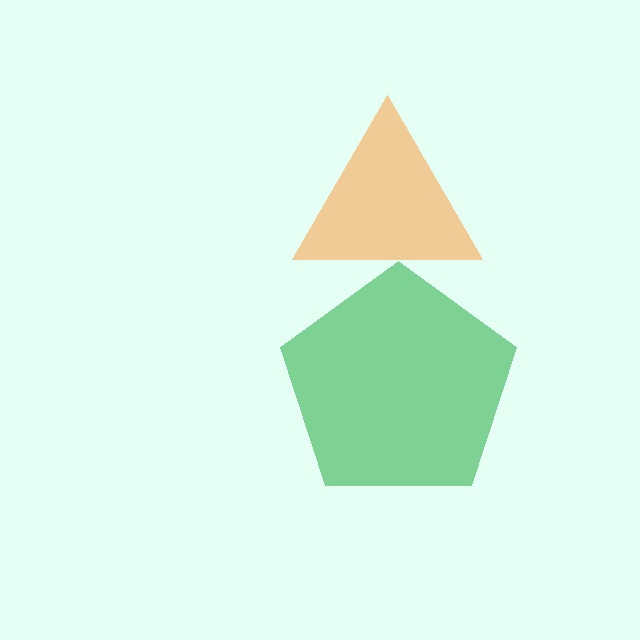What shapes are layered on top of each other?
The layered shapes are: an orange triangle, a green pentagon.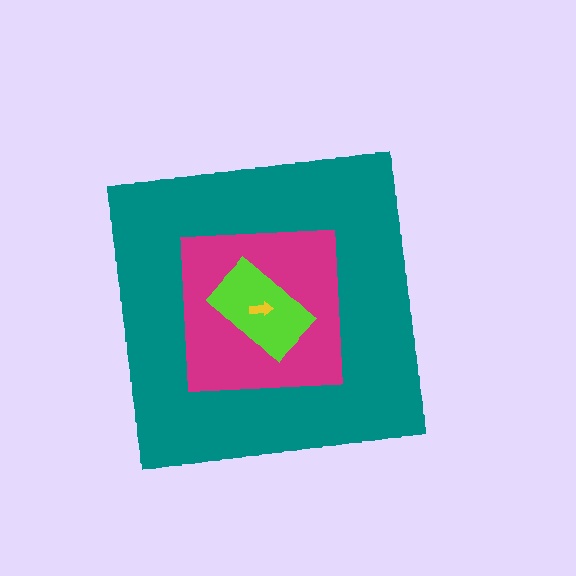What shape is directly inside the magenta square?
The lime rectangle.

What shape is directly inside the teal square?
The magenta square.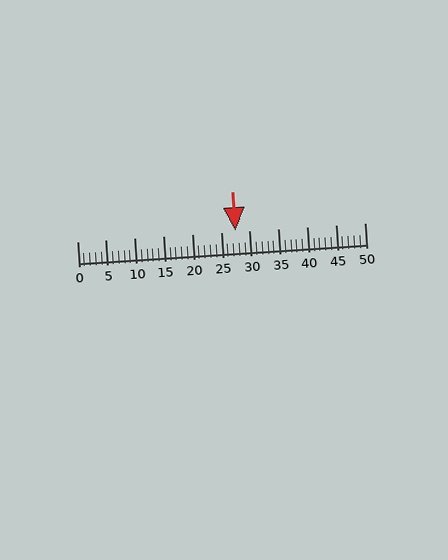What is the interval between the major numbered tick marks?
The major tick marks are spaced 5 units apart.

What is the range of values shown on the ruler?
The ruler shows values from 0 to 50.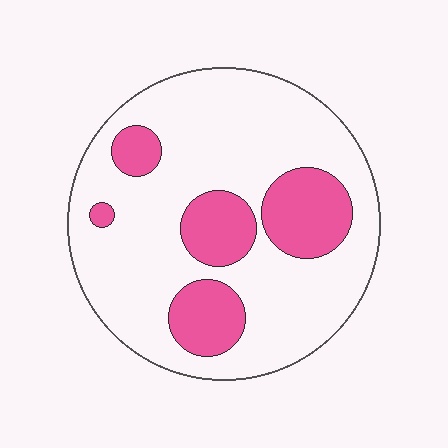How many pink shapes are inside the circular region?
5.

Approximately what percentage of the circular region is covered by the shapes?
Approximately 25%.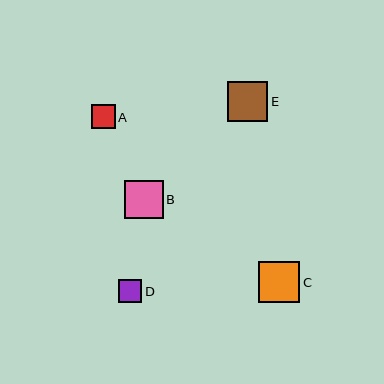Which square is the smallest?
Square D is the smallest with a size of approximately 23 pixels.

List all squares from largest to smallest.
From largest to smallest: C, E, B, A, D.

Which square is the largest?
Square C is the largest with a size of approximately 42 pixels.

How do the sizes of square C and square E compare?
Square C and square E are approximately the same size.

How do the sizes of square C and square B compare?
Square C and square B are approximately the same size.